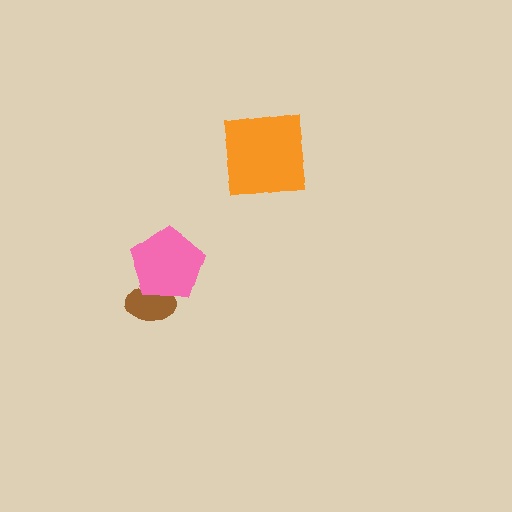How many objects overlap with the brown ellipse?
1 object overlaps with the brown ellipse.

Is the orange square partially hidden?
No, no other shape covers it.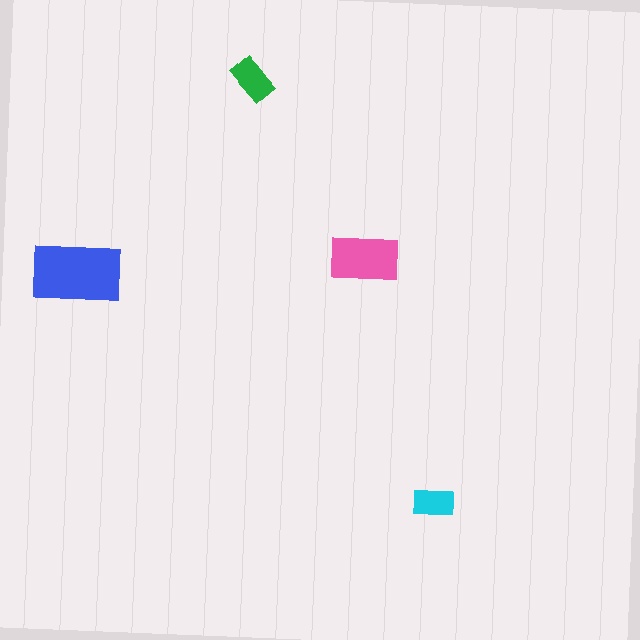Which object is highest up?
The green rectangle is topmost.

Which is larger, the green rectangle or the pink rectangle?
The pink one.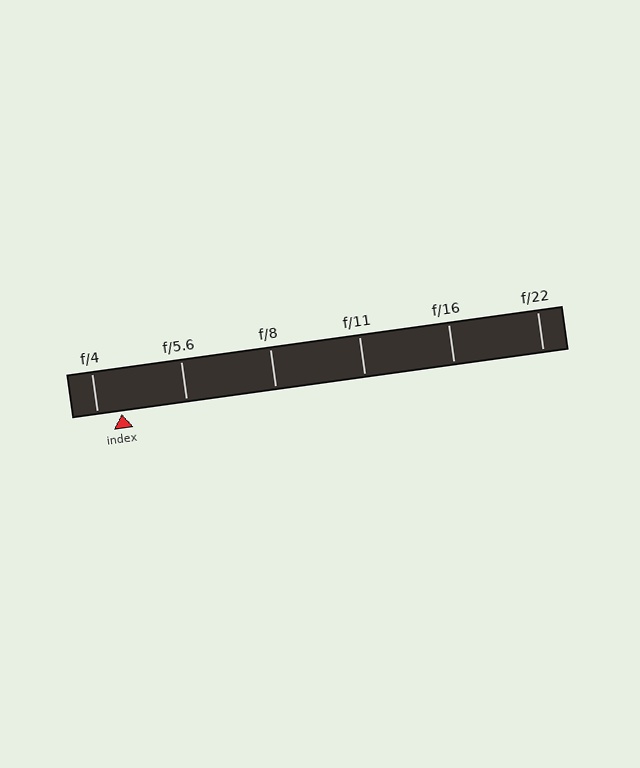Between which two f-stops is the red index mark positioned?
The index mark is between f/4 and f/5.6.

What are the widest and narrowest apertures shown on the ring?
The widest aperture shown is f/4 and the narrowest is f/22.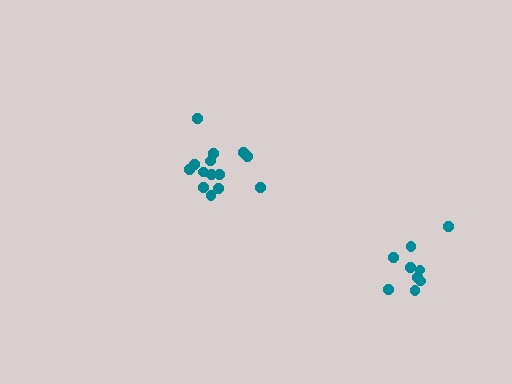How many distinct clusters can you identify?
There are 2 distinct clusters.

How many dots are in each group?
Group 1: 9 dots, Group 2: 14 dots (23 total).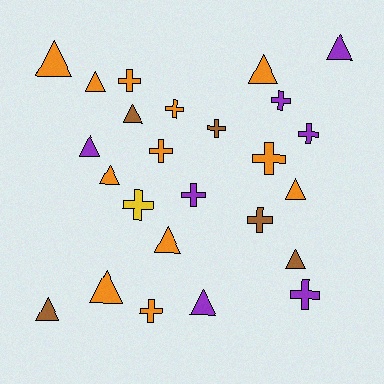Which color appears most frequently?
Orange, with 12 objects.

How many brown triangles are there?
There are 3 brown triangles.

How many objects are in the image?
There are 25 objects.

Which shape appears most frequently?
Triangle, with 13 objects.